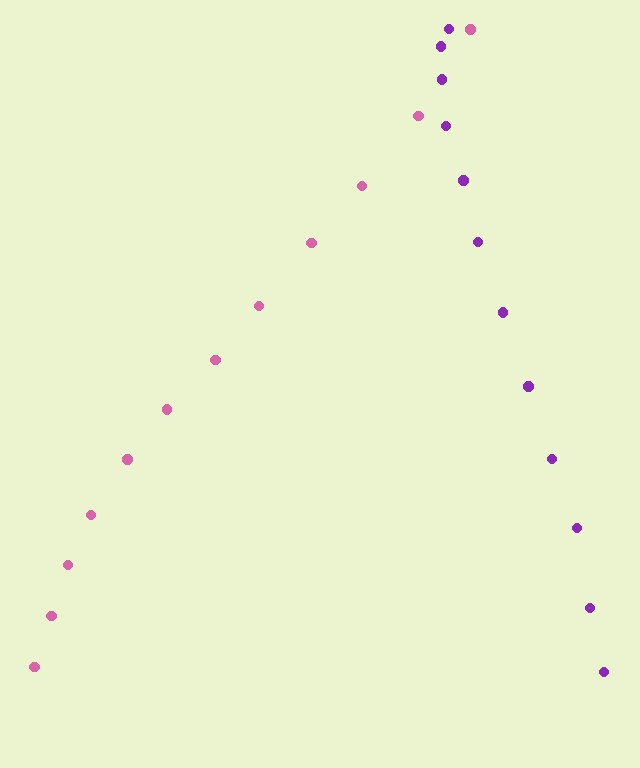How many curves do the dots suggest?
There are 2 distinct paths.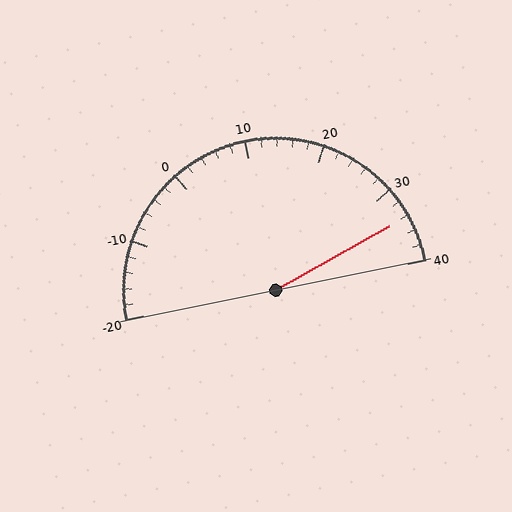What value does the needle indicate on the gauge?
The needle indicates approximately 34.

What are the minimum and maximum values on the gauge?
The gauge ranges from -20 to 40.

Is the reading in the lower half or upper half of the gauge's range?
The reading is in the upper half of the range (-20 to 40).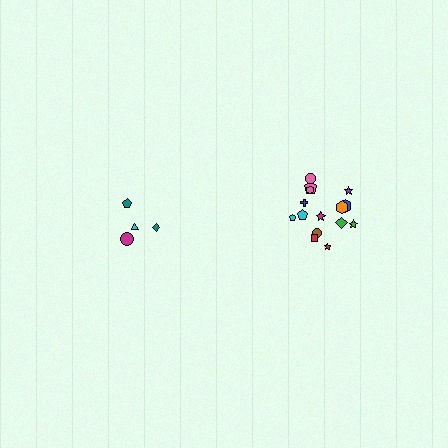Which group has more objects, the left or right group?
The right group.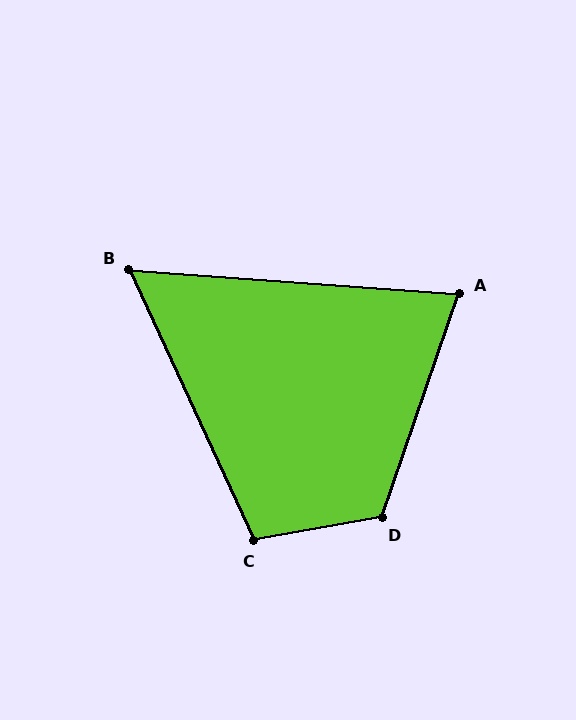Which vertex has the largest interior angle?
D, at approximately 119 degrees.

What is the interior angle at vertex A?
Approximately 75 degrees (acute).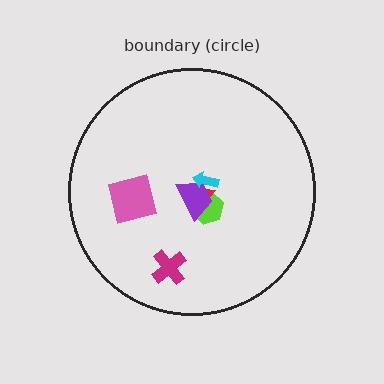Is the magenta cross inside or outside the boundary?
Inside.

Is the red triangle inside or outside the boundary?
Inside.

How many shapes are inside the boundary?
6 inside, 0 outside.